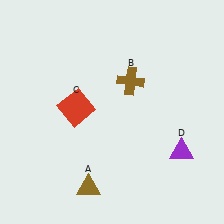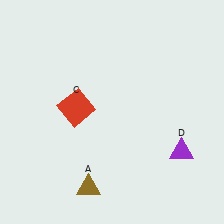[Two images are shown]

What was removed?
The brown cross (B) was removed in Image 2.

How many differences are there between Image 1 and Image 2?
There is 1 difference between the two images.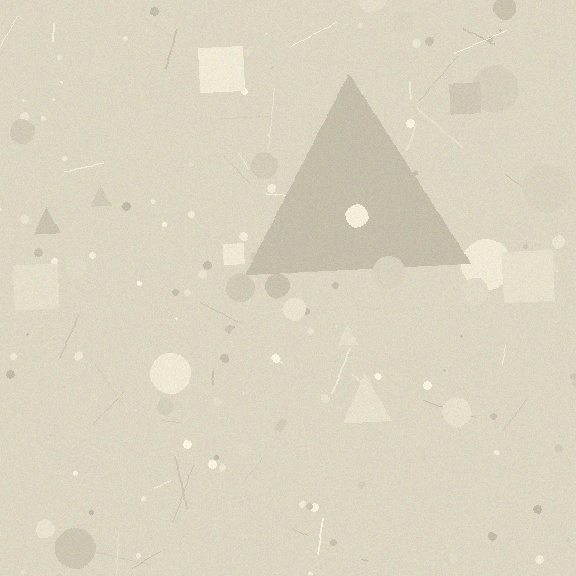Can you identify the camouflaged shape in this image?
The camouflaged shape is a triangle.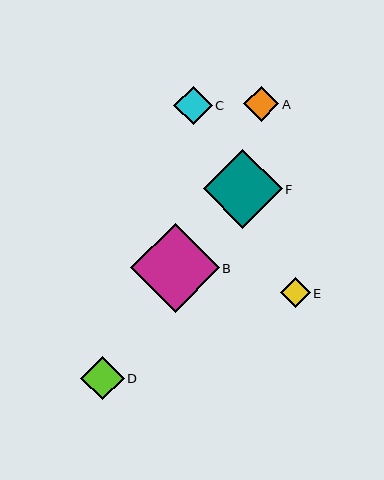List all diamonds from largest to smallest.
From largest to smallest: B, F, D, C, A, E.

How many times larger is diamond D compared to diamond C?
Diamond D is approximately 1.1 times the size of diamond C.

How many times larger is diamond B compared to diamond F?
Diamond B is approximately 1.1 times the size of diamond F.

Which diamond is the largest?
Diamond B is the largest with a size of approximately 89 pixels.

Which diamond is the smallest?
Diamond E is the smallest with a size of approximately 30 pixels.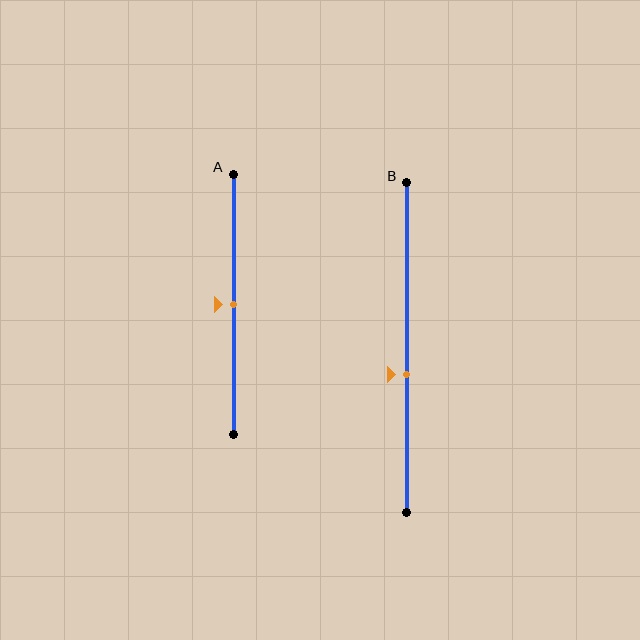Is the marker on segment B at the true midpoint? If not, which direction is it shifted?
No, the marker on segment B is shifted downward by about 8% of the segment length.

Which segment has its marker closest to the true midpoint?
Segment A has its marker closest to the true midpoint.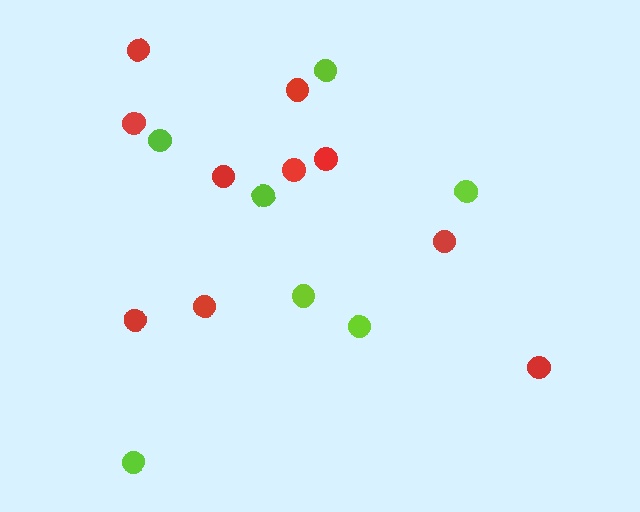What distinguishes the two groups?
There are 2 groups: one group of red circles (10) and one group of lime circles (7).